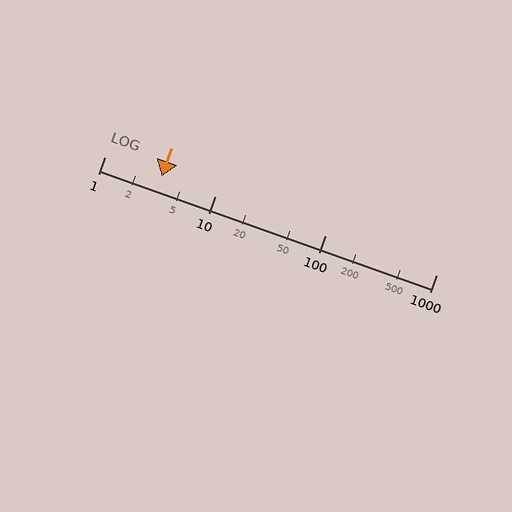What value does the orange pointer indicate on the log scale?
The pointer indicates approximately 3.3.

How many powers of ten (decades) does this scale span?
The scale spans 3 decades, from 1 to 1000.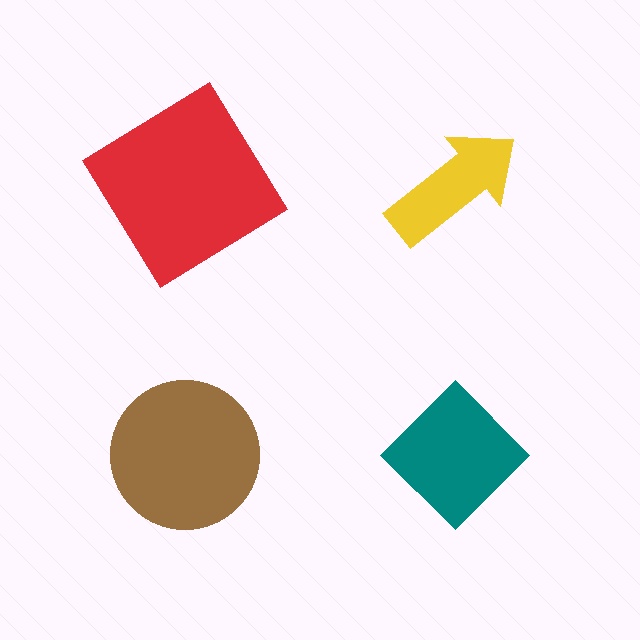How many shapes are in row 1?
2 shapes.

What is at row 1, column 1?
A red diamond.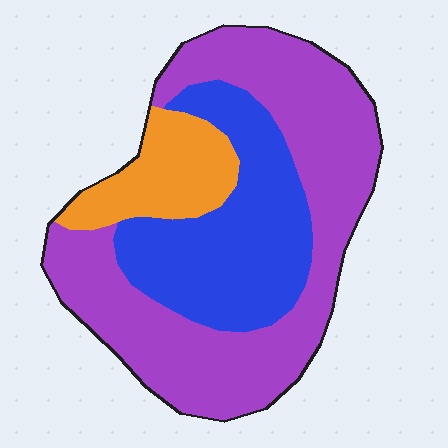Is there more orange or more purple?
Purple.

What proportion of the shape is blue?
Blue takes up about one third (1/3) of the shape.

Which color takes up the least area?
Orange, at roughly 15%.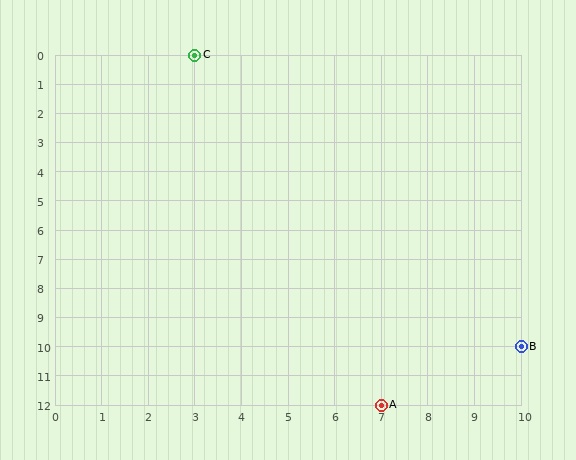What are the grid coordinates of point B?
Point B is at grid coordinates (10, 10).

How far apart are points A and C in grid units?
Points A and C are 4 columns and 12 rows apart (about 12.6 grid units diagonally).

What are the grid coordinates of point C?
Point C is at grid coordinates (3, 0).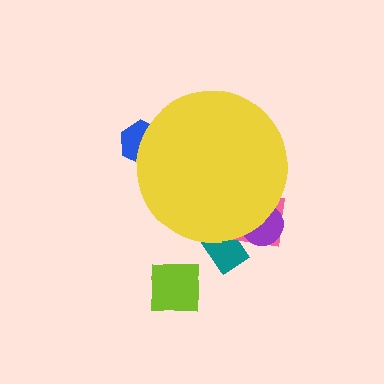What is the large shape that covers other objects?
A yellow circle.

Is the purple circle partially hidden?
Yes, the purple circle is partially hidden behind the yellow circle.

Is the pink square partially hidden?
Yes, the pink square is partially hidden behind the yellow circle.